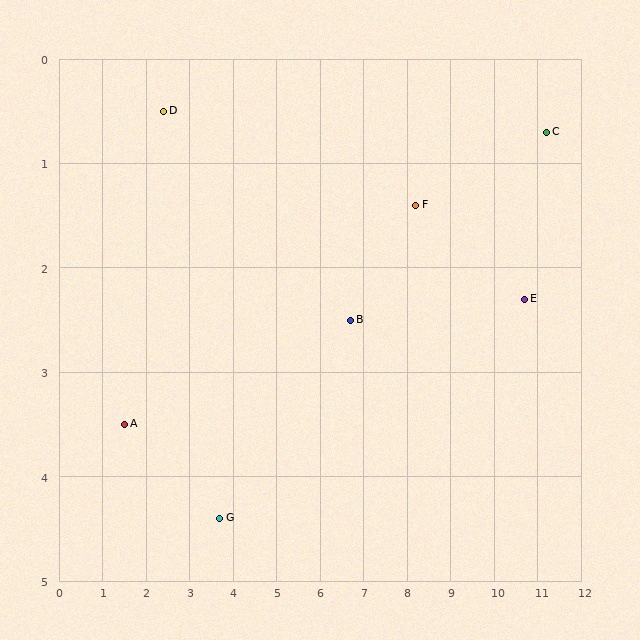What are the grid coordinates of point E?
Point E is at approximately (10.7, 2.3).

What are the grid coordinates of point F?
Point F is at approximately (8.2, 1.4).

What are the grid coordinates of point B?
Point B is at approximately (6.7, 2.5).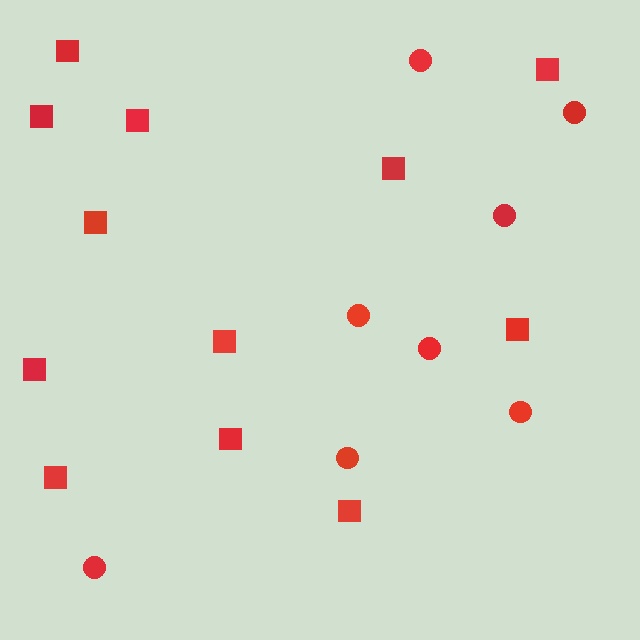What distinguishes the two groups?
There are 2 groups: one group of circles (8) and one group of squares (12).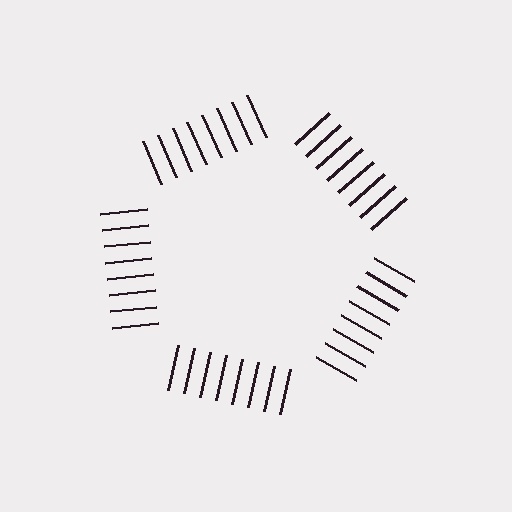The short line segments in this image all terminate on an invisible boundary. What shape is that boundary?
An illusory pentagon — the line segments terminate on its edges but no continuous stroke is drawn.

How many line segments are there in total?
40 — 8 along each of the 5 edges.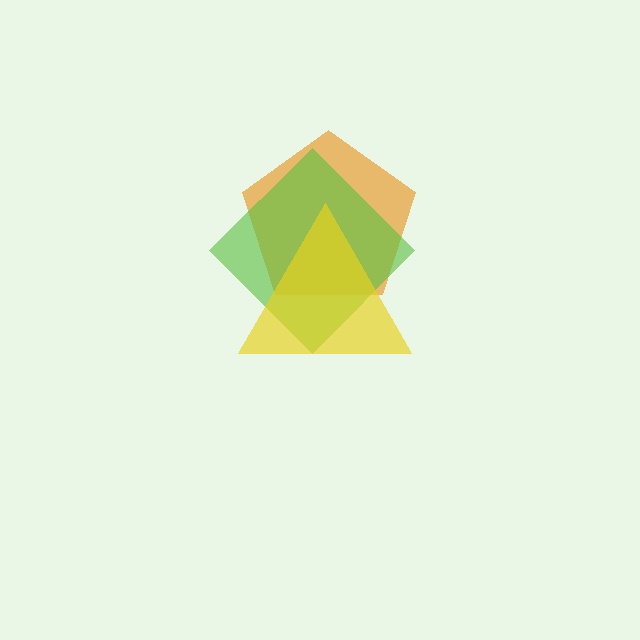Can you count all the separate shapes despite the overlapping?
Yes, there are 3 separate shapes.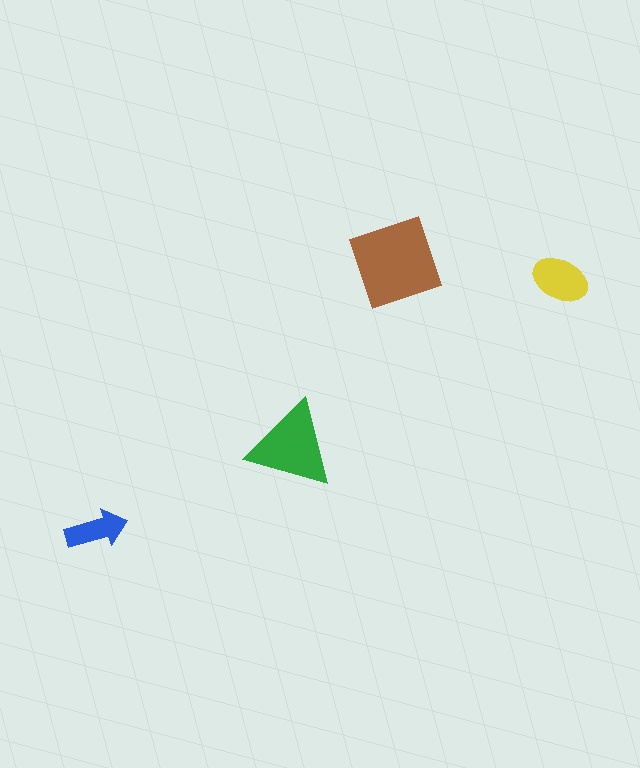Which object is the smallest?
The blue arrow.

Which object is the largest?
The brown diamond.